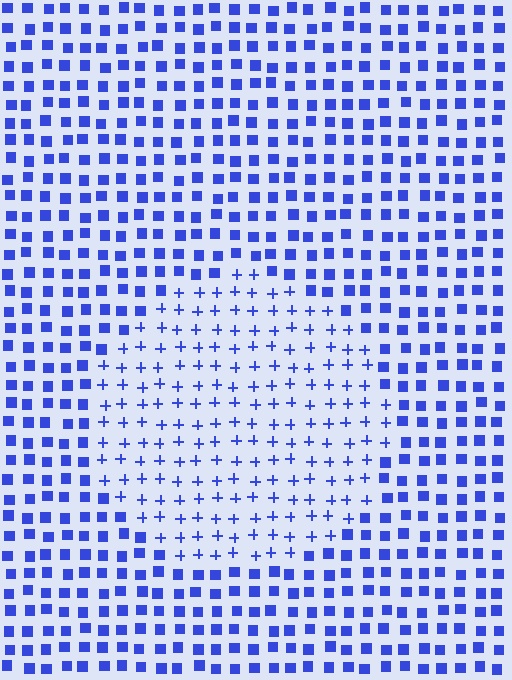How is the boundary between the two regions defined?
The boundary is defined by a change in element shape: plus signs inside vs. squares outside. All elements share the same color and spacing.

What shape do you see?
I see a circle.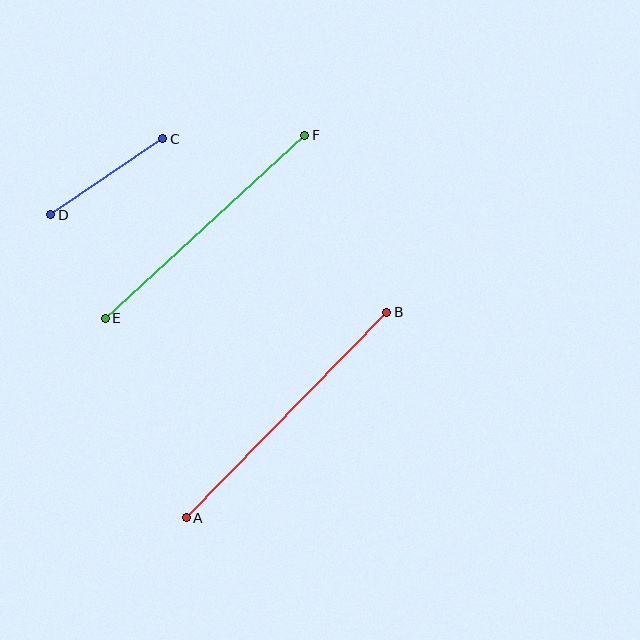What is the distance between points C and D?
The distance is approximately 136 pixels.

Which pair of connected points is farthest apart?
Points A and B are farthest apart.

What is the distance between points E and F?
The distance is approximately 271 pixels.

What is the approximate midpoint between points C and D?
The midpoint is at approximately (107, 177) pixels.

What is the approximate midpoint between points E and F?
The midpoint is at approximately (205, 227) pixels.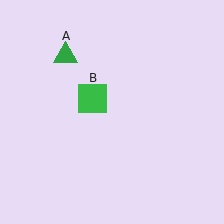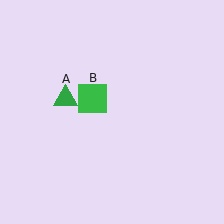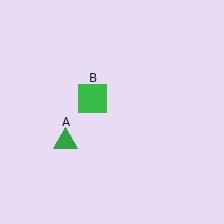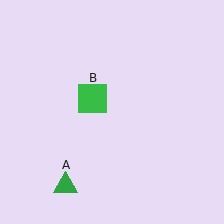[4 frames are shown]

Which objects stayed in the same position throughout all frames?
Green square (object B) remained stationary.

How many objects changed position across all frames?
1 object changed position: green triangle (object A).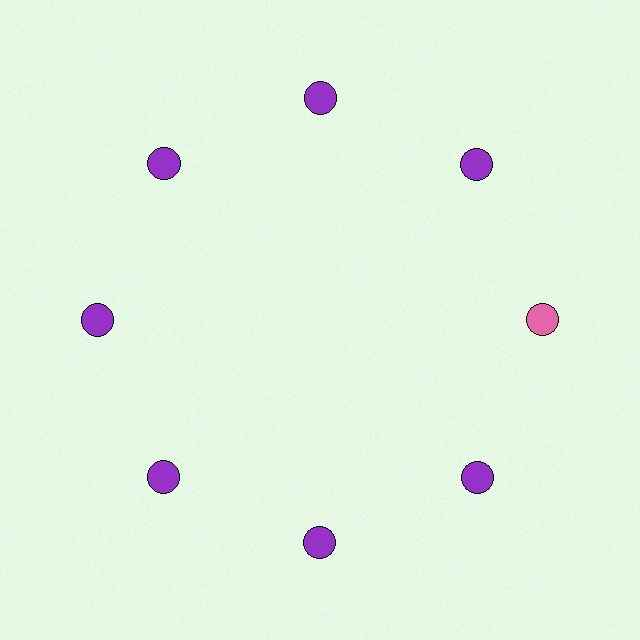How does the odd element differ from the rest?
It has a different color: pink instead of purple.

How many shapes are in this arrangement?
There are 8 shapes arranged in a ring pattern.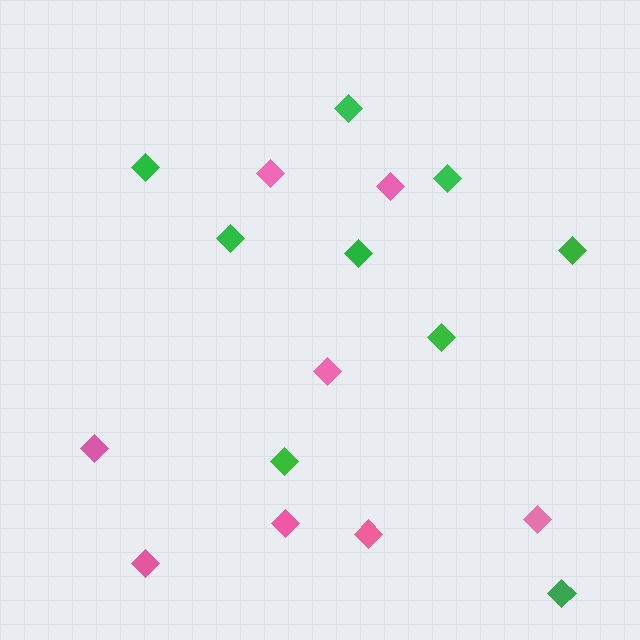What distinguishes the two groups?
There are 2 groups: one group of green diamonds (9) and one group of pink diamonds (8).